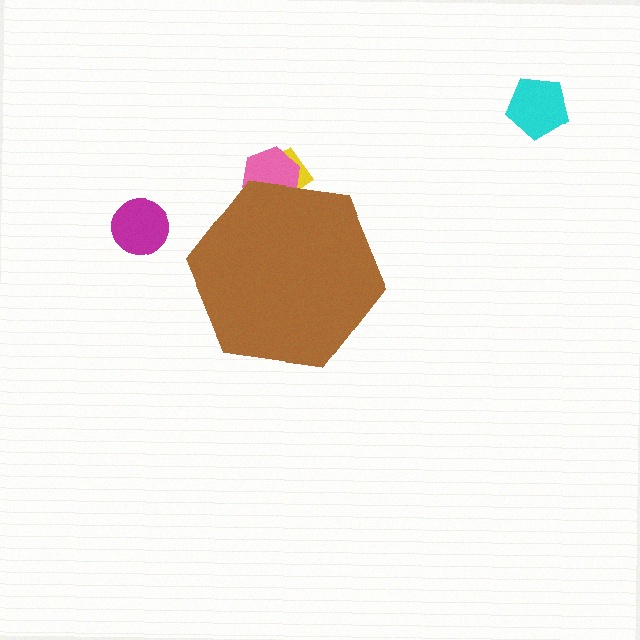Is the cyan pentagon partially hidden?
No, the cyan pentagon is fully visible.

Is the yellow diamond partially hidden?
Yes, the yellow diamond is partially hidden behind the brown hexagon.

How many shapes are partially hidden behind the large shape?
2 shapes are partially hidden.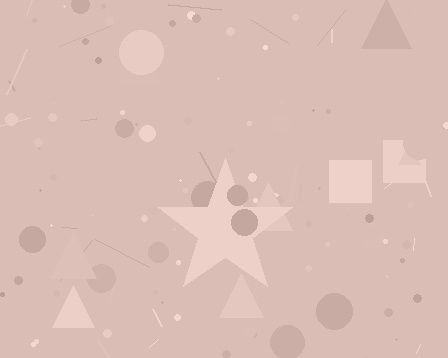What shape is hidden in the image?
A star is hidden in the image.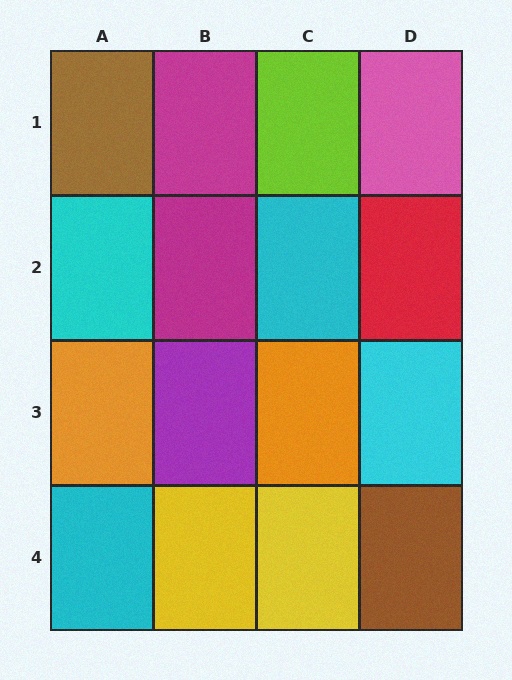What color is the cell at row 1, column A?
Brown.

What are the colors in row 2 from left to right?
Cyan, magenta, cyan, red.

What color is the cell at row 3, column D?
Cyan.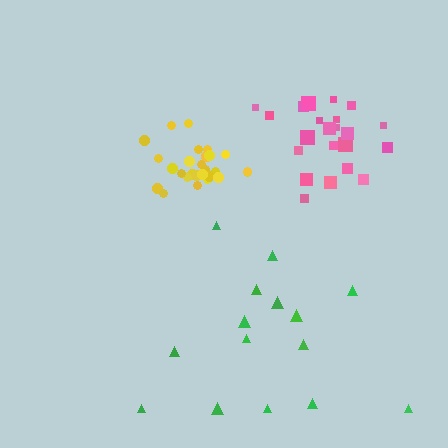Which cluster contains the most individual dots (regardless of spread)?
Yellow (27).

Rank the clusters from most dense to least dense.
yellow, pink, green.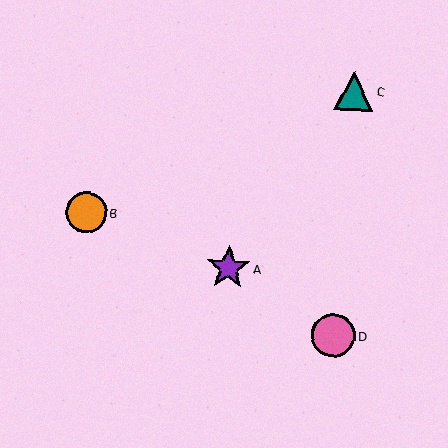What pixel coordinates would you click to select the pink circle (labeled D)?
Click at (333, 335) to select the pink circle D.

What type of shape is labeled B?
Shape B is an orange circle.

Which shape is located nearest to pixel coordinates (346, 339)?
The pink circle (labeled D) at (333, 335) is nearest to that location.